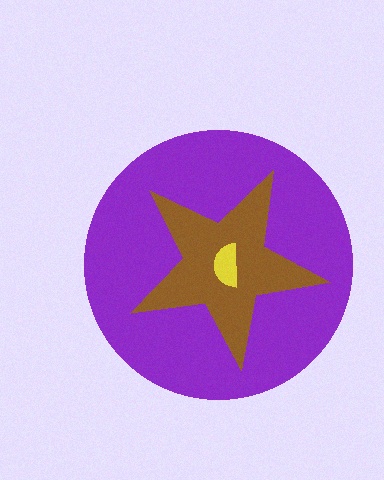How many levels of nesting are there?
3.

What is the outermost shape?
The purple circle.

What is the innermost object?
The yellow semicircle.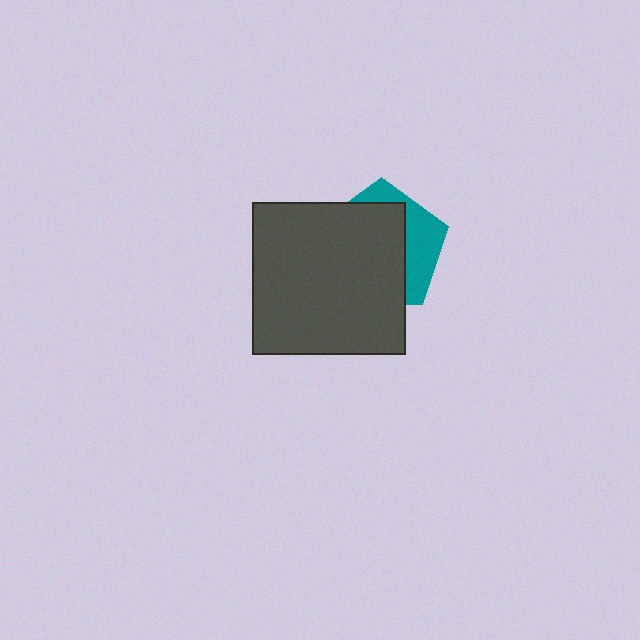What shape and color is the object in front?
The object in front is a dark gray square.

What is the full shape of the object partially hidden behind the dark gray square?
The partially hidden object is a teal pentagon.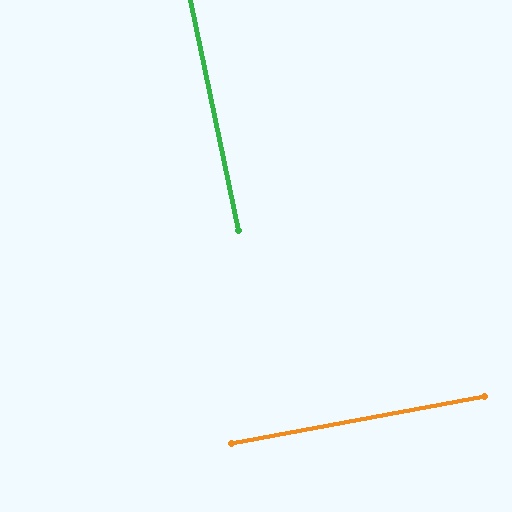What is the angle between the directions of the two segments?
Approximately 89 degrees.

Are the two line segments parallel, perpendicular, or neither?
Perpendicular — they meet at approximately 89°.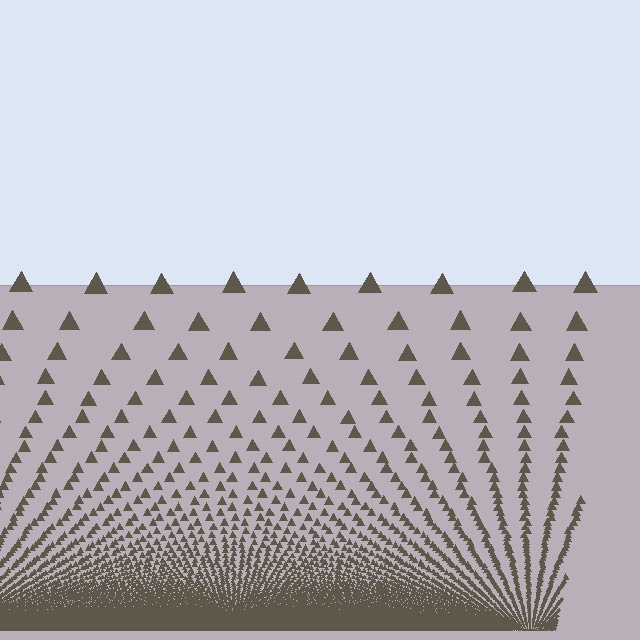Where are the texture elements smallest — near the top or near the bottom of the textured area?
Near the bottom.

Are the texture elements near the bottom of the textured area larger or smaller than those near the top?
Smaller. The gradient is inverted — elements near the bottom are smaller and denser.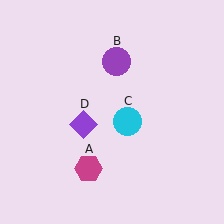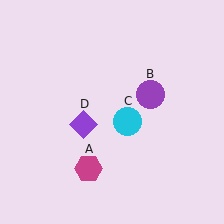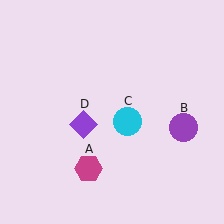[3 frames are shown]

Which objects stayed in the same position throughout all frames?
Magenta hexagon (object A) and cyan circle (object C) and purple diamond (object D) remained stationary.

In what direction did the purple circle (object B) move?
The purple circle (object B) moved down and to the right.